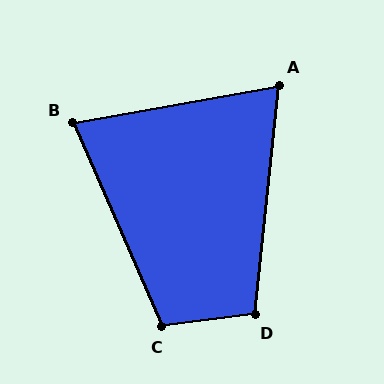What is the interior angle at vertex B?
Approximately 77 degrees (acute).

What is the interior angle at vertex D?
Approximately 103 degrees (obtuse).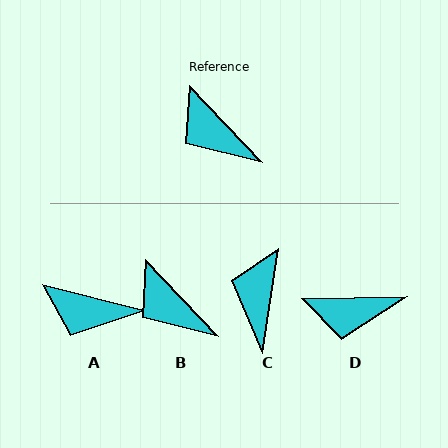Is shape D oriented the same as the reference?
No, it is off by about 48 degrees.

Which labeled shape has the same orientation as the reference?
B.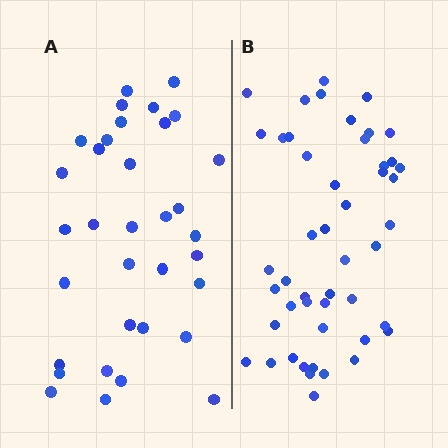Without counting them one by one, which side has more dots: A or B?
Region B (the right region) has more dots.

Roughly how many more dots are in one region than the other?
Region B has approximately 15 more dots than region A.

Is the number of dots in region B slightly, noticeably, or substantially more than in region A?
Region B has noticeably more, but not dramatically so. The ratio is roughly 1.4 to 1.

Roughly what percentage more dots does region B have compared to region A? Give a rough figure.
About 40% more.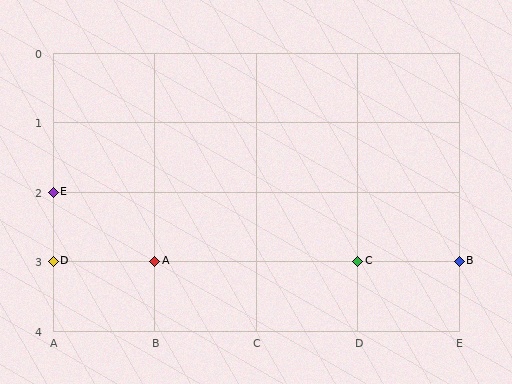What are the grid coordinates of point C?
Point C is at grid coordinates (D, 3).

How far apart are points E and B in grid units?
Points E and B are 4 columns and 1 row apart (about 4.1 grid units diagonally).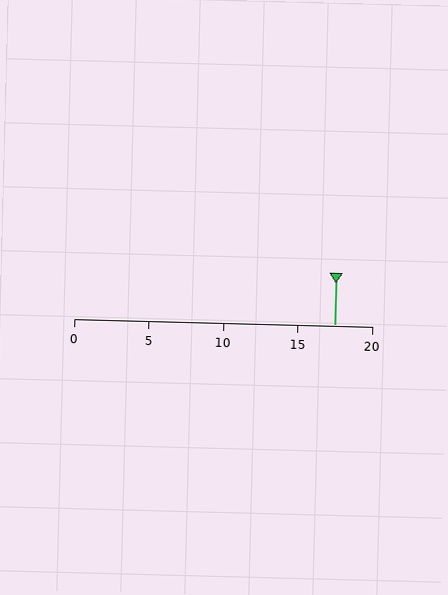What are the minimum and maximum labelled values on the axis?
The axis runs from 0 to 20.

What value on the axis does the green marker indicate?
The marker indicates approximately 17.5.